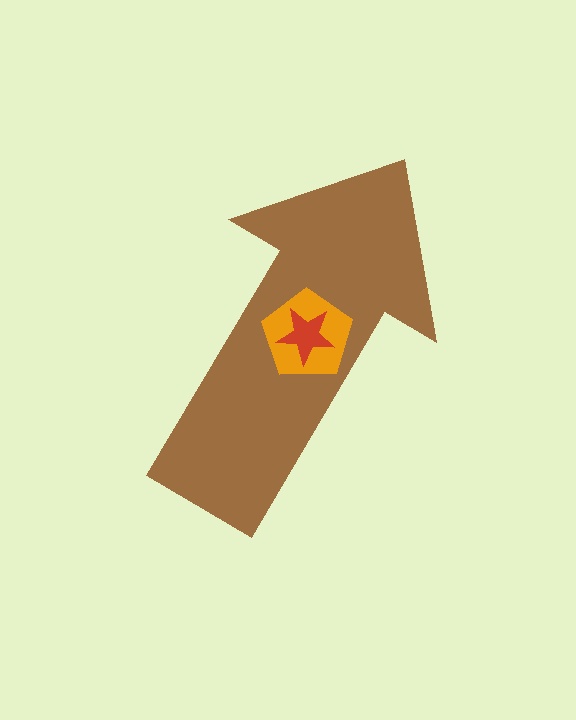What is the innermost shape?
The red star.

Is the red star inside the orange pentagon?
Yes.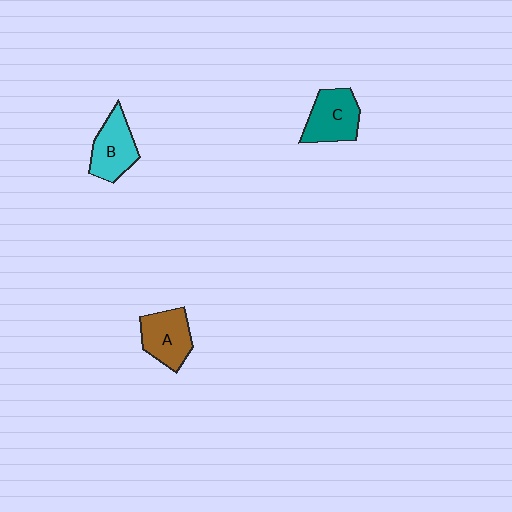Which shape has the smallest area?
Shape B (cyan).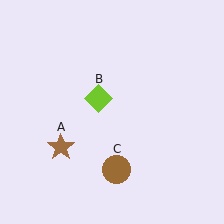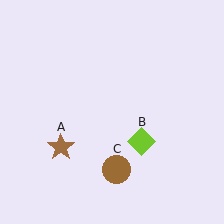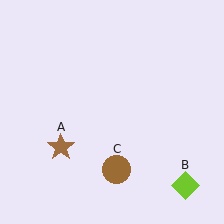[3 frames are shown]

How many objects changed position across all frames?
1 object changed position: lime diamond (object B).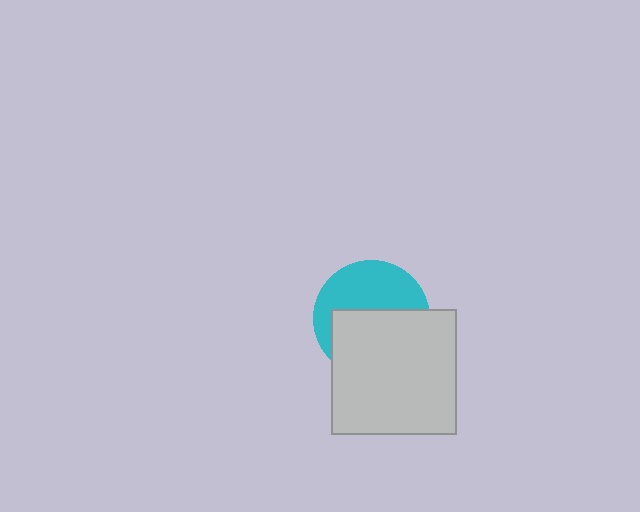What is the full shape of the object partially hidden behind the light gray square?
The partially hidden object is a cyan circle.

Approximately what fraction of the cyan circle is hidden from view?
Roughly 53% of the cyan circle is hidden behind the light gray square.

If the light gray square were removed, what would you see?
You would see the complete cyan circle.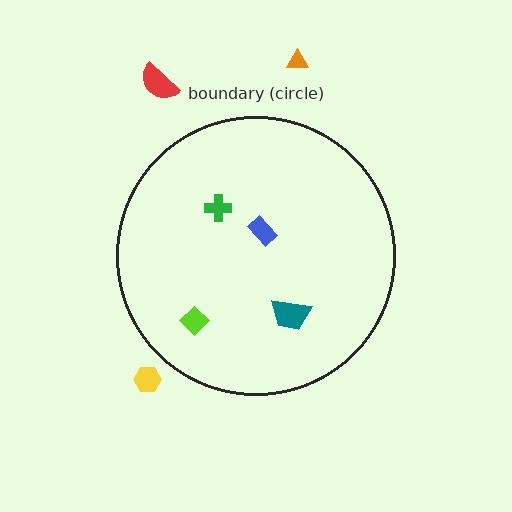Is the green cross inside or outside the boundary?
Inside.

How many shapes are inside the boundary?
4 inside, 3 outside.